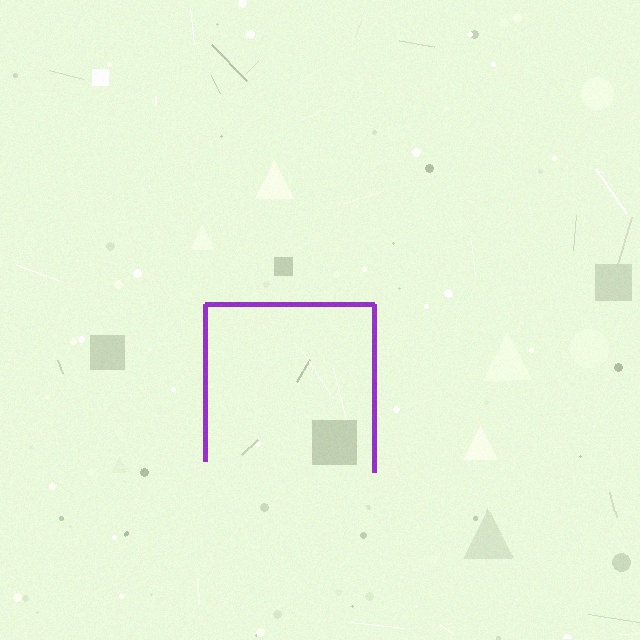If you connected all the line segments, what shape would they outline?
They would outline a square.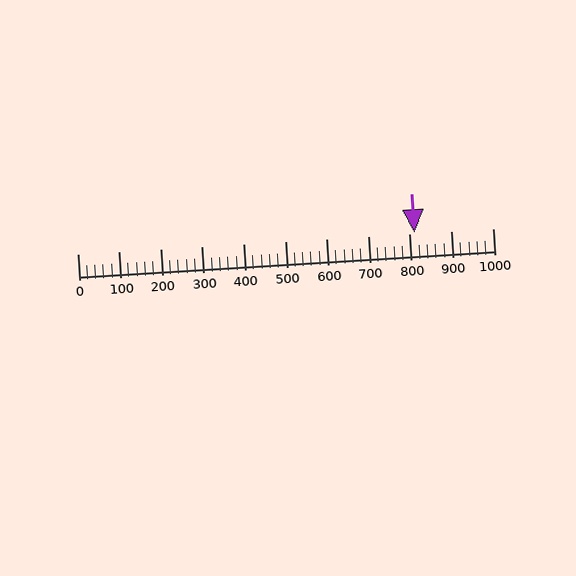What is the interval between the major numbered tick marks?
The major tick marks are spaced 100 units apart.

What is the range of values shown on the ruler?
The ruler shows values from 0 to 1000.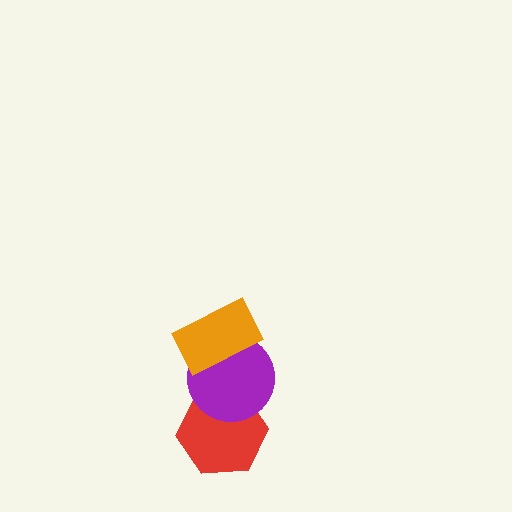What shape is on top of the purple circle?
The orange rectangle is on top of the purple circle.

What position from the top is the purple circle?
The purple circle is 2nd from the top.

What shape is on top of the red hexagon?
The purple circle is on top of the red hexagon.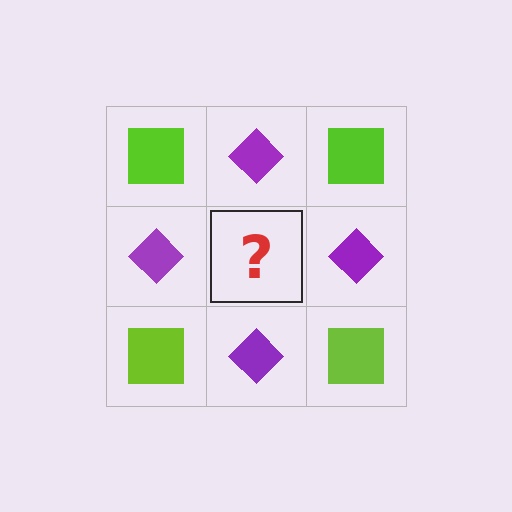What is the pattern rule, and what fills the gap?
The rule is that it alternates lime square and purple diamond in a checkerboard pattern. The gap should be filled with a lime square.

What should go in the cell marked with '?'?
The missing cell should contain a lime square.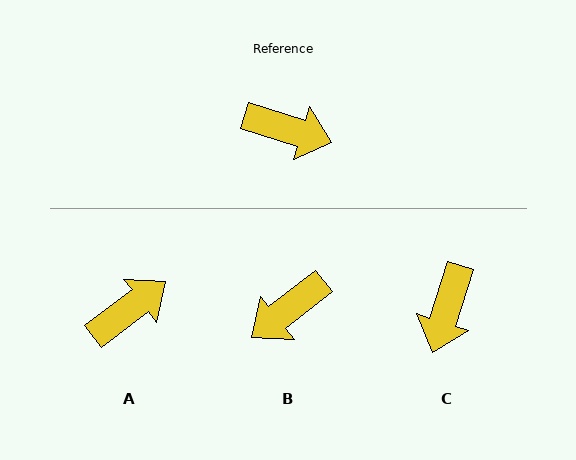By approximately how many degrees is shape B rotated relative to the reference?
Approximately 125 degrees clockwise.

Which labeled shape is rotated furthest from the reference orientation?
B, about 125 degrees away.